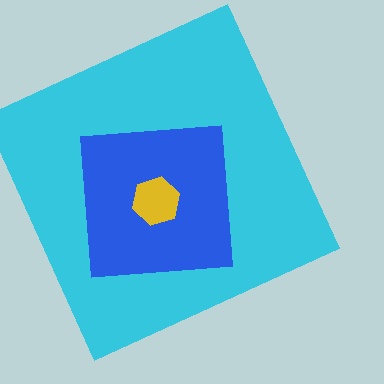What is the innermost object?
The yellow hexagon.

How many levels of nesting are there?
3.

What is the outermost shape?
The cyan square.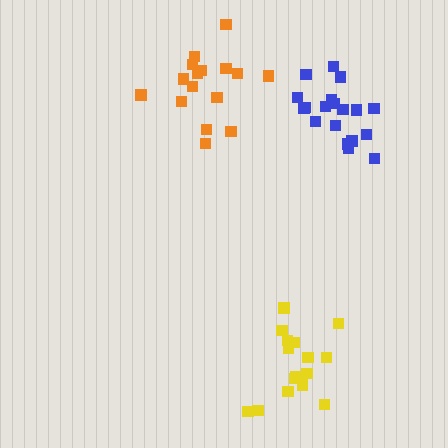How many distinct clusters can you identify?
There are 3 distinct clusters.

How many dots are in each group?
Group 1: 19 dots, Group 2: 17 dots, Group 3: 16 dots (52 total).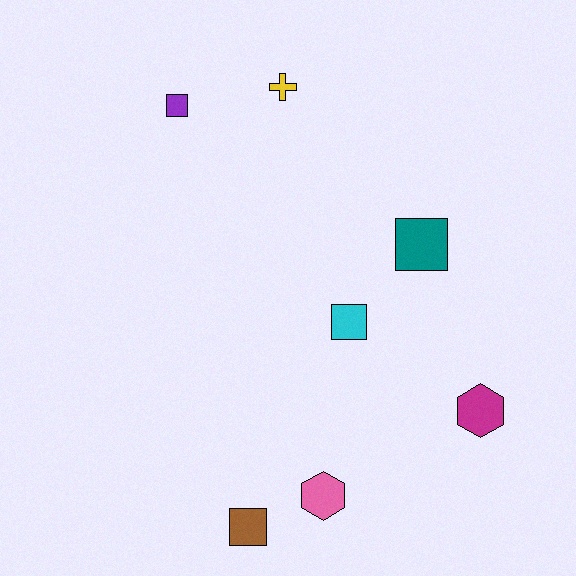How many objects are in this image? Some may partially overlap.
There are 7 objects.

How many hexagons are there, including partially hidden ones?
There are 2 hexagons.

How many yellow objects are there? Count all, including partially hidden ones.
There is 1 yellow object.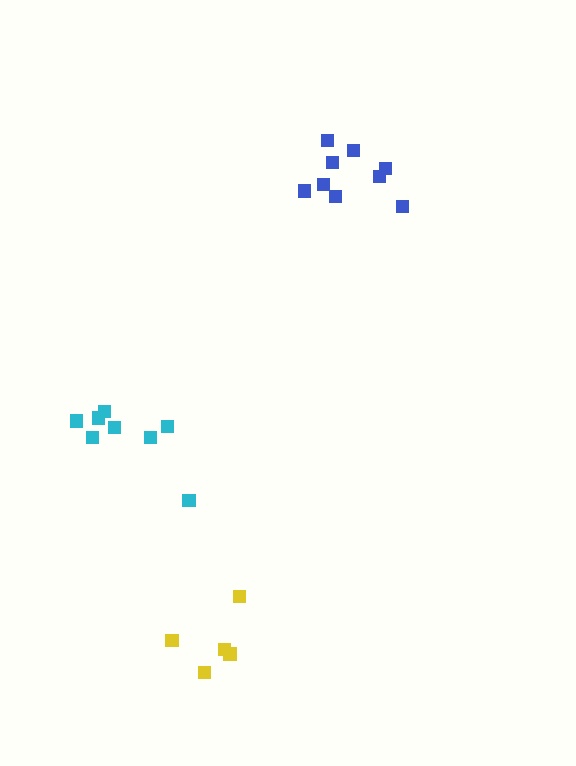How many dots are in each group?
Group 1: 5 dots, Group 2: 8 dots, Group 3: 9 dots (22 total).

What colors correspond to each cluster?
The clusters are colored: yellow, cyan, blue.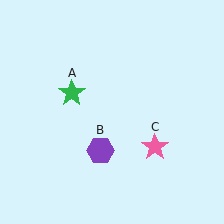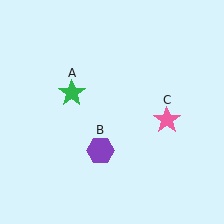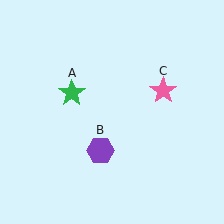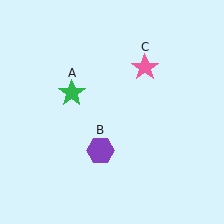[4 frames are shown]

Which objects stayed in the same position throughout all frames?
Green star (object A) and purple hexagon (object B) remained stationary.